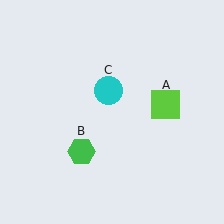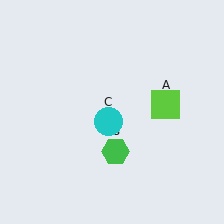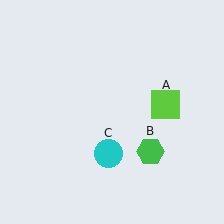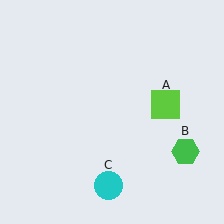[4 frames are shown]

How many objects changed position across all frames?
2 objects changed position: green hexagon (object B), cyan circle (object C).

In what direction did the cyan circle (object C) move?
The cyan circle (object C) moved down.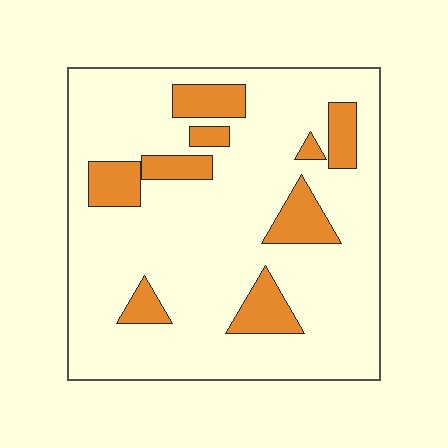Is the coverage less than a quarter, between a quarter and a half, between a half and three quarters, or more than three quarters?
Less than a quarter.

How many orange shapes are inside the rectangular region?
9.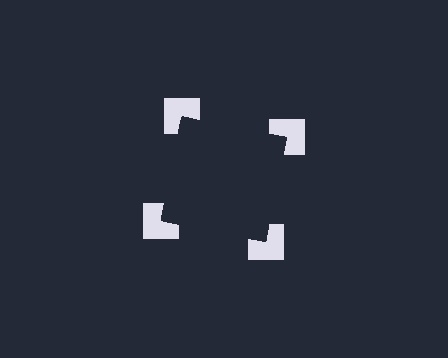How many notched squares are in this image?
There are 4 — one at each vertex of the illusory square.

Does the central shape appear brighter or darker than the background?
It typically appears slightly darker than the background, even though no actual brightness change is drawn.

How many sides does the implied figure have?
4 sides.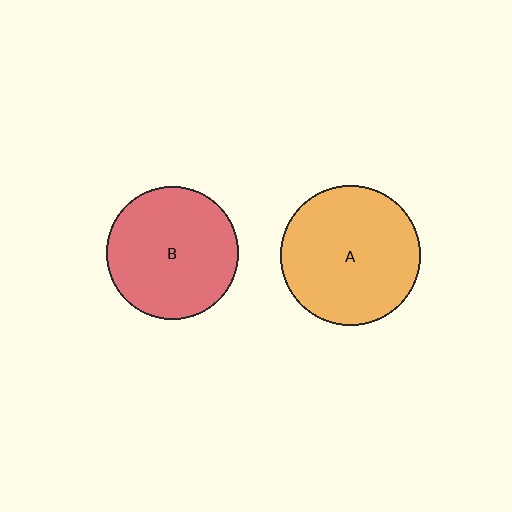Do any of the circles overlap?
No, none of the circles overlap.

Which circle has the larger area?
Circle A (orange).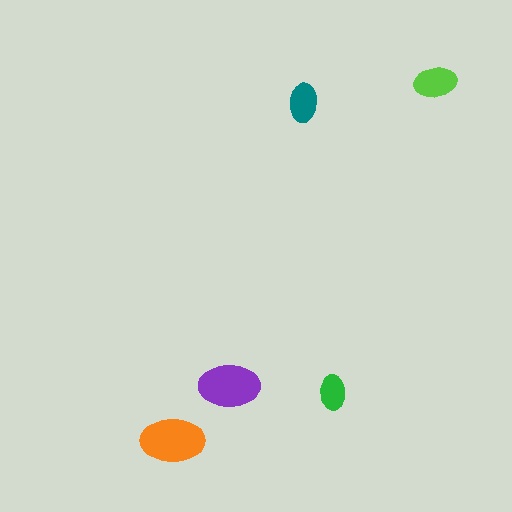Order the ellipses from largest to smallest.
the orange one, the purple one, the lime one, the teal one, the green one.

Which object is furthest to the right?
The lime ellipse is rightmost.